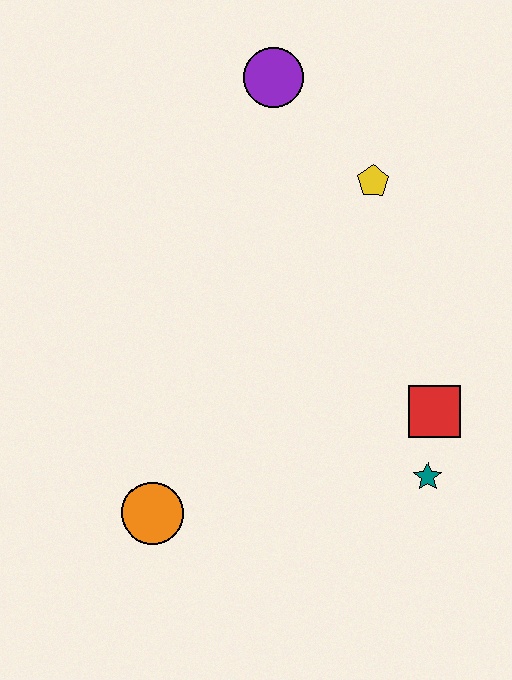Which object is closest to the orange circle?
The teal star is closest to the orange circle.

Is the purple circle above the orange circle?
Yes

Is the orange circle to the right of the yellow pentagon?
No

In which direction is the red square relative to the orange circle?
The red square is to the right of the orange circle.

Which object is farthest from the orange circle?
The purple circle is farthest from the orange circle.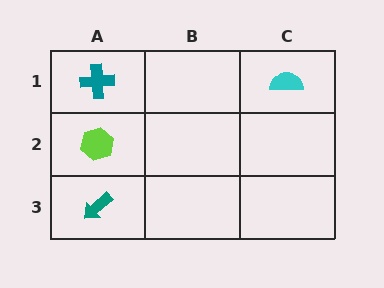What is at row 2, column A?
A lime hexagon.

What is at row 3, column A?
A teal arrow.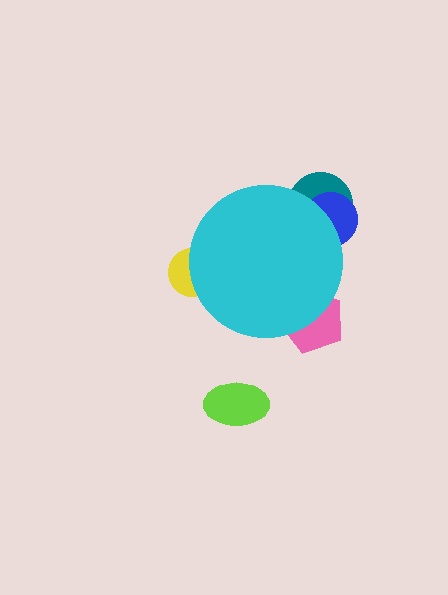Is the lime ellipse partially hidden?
No, the lime ellipse is fully visible.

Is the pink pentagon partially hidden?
Yes, the pink pentagon is partially hidden behind the cyan circle.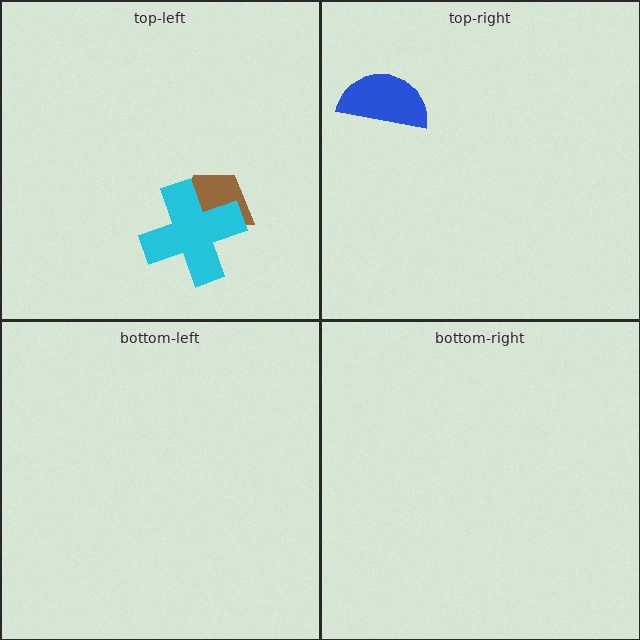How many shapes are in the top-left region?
2.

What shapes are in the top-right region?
The blue semicircle.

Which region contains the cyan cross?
The top-left region.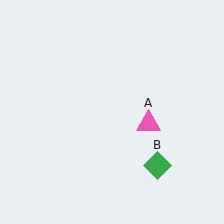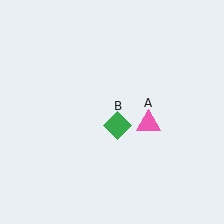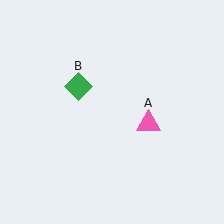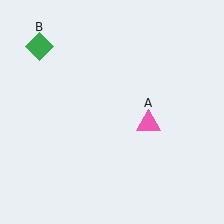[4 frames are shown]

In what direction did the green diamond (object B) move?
The green diamond (object B) moved up and to the left.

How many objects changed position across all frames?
1 object changed position: green diamond (object B).